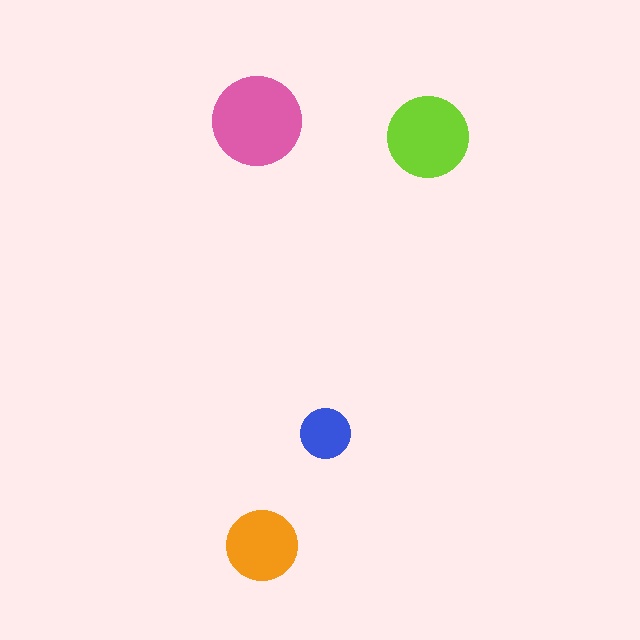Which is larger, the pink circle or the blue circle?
The pink one.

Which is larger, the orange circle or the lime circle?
The lime one.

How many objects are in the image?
There are 4 objects in the image.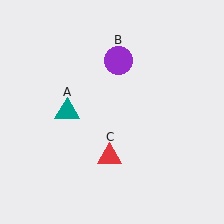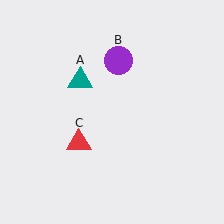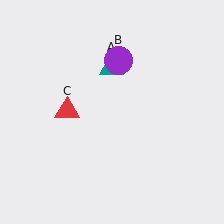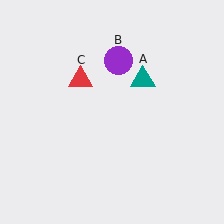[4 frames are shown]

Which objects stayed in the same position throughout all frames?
Purple circle (object B) remained stationary.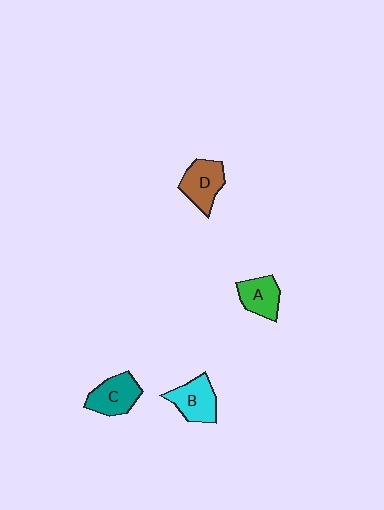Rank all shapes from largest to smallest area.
From largest to smallest: B (cyan), D (brown), C (teal), A (green).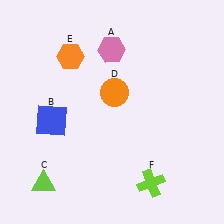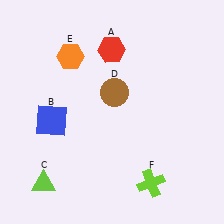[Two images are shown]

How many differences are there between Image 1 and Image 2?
There are 2 differences between the two images.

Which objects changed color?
A changed from pink to red. D changed from orange to brown.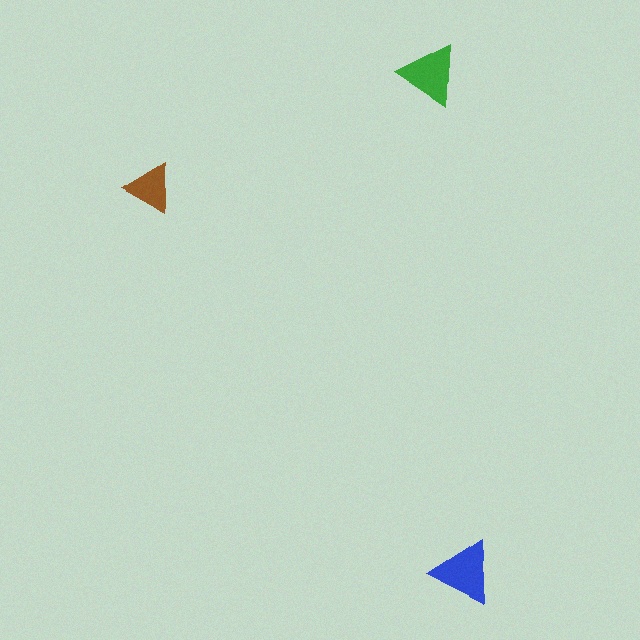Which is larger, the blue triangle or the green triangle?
The blue one.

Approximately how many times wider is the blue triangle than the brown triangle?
About 1.5 times wider.